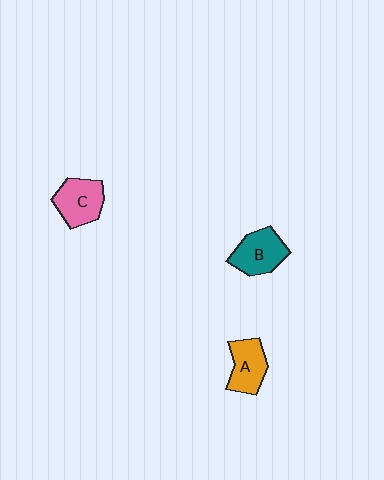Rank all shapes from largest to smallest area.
From largest to smallest: B (teal), C (pink), A (orange).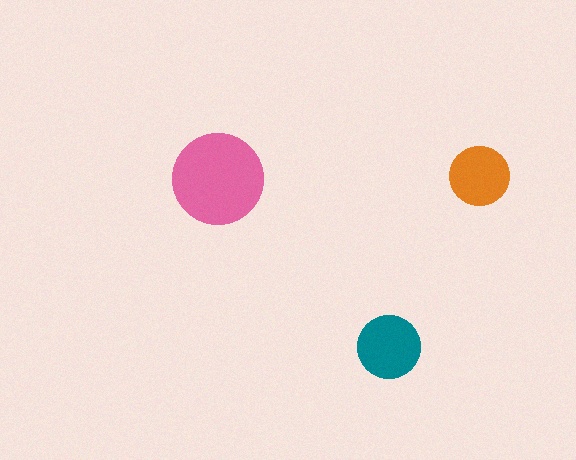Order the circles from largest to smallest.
the pink one, the teal one, the orange one.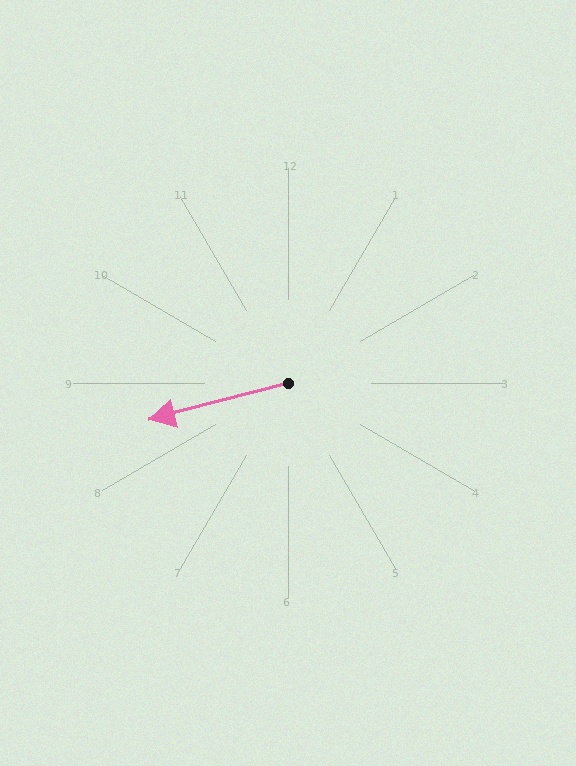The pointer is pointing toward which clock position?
Roughly 9 o'clock.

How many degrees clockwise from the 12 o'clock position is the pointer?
Approximately 255 degrees.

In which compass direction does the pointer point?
West.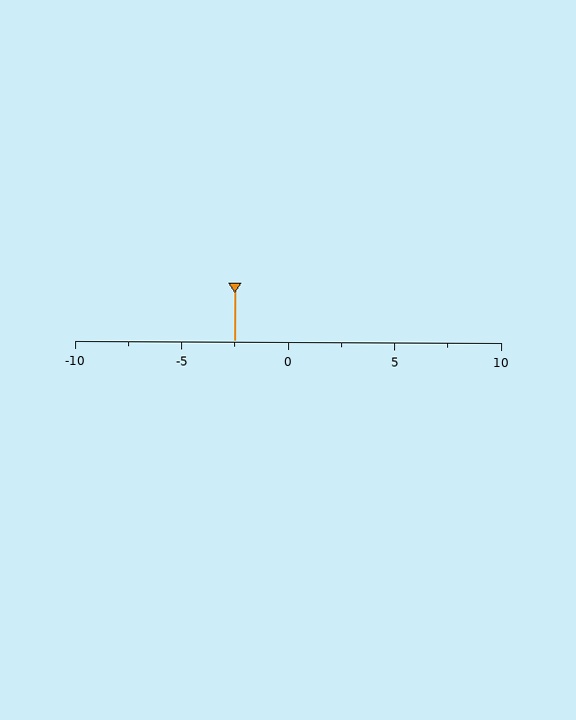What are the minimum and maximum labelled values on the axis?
The axis runs from -10 to 10.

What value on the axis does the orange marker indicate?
The marker indicates approximately -2.5.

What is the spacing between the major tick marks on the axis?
The major ticks are spaced 5 apart.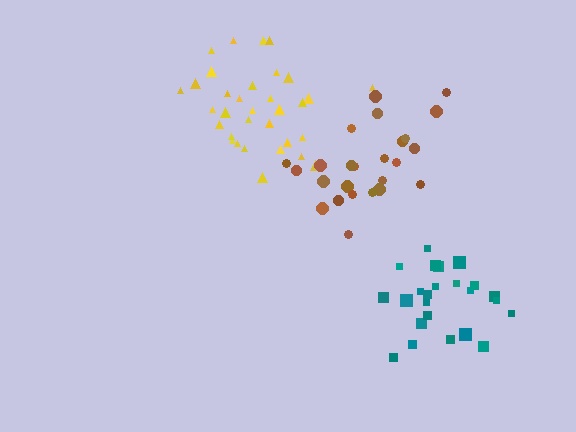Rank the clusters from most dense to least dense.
teal, yellow, brown.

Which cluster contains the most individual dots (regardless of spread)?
Yellow (33).